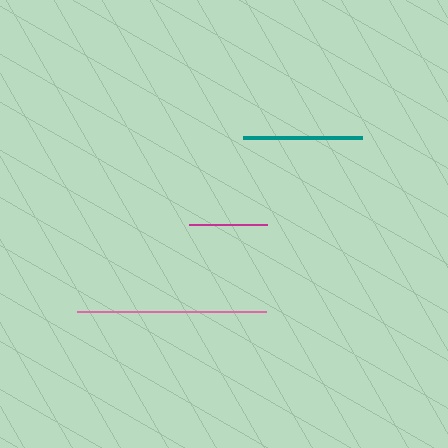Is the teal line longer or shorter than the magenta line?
The teal line is longer than the magenta line.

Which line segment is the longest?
The pink line is the longest at approximately 190 pixels.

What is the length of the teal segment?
The teal segment is approximately 120 pixels long.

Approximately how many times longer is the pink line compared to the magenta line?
The pink line is approximately 2.4 times the length of the magenta line.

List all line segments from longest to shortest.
From longest to shortest: pink, teal, magenta.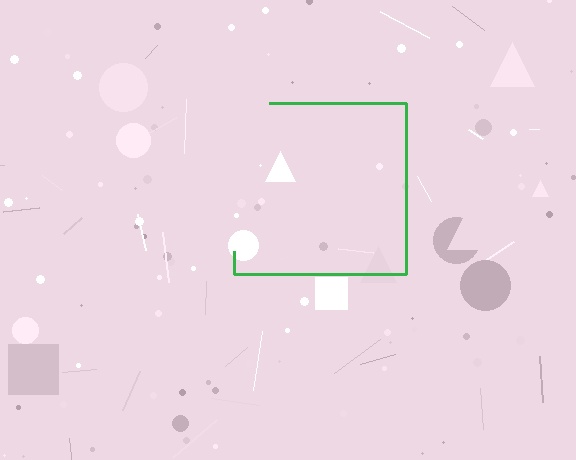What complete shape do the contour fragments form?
The contour fragments form a square.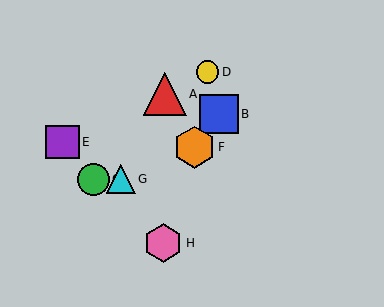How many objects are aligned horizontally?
2 objects (C, G) are aligned horizontally.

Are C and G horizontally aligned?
Yes, both are at y≈179.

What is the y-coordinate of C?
Object C is at y≈179.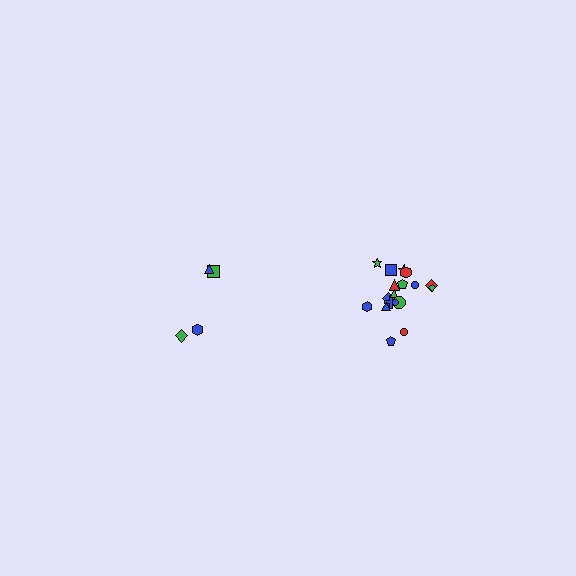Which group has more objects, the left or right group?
The right group.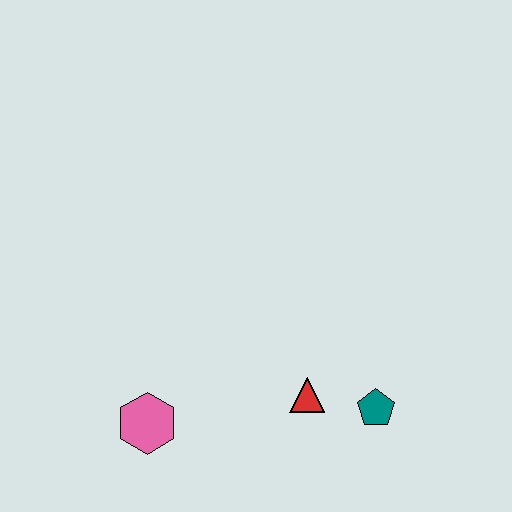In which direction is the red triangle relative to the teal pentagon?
The red triangle is to the left of the teal pentagon.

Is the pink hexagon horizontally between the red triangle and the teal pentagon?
No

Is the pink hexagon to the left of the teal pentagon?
Yes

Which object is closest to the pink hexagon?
The red triangle is closest to the pink hexagon.